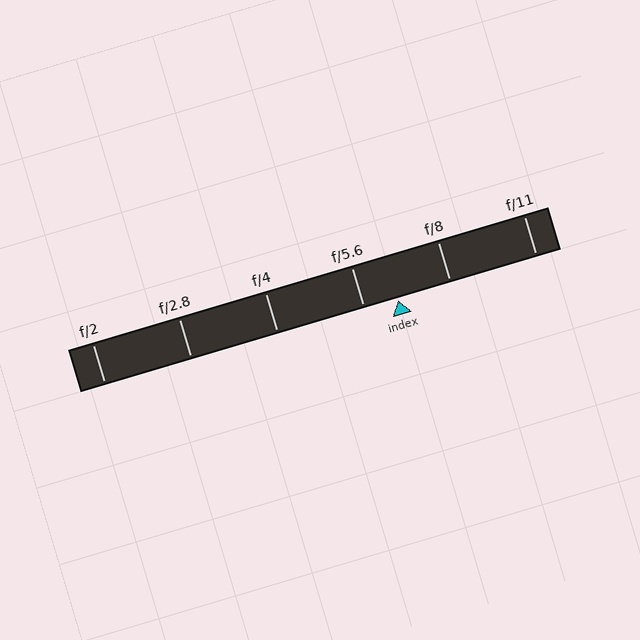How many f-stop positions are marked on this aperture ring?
There are 6 f-stop positions marked.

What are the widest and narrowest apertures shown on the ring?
The widest aperture shown is f/2 and the narrowest is f/11.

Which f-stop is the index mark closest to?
The index mark is closest to f/5.6.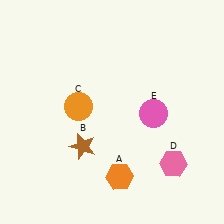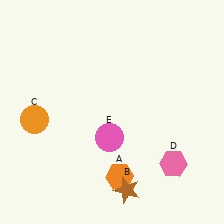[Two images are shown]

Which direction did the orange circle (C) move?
The orange circle (C) moved left.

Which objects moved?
The objects that moved are: the brown star (B), the orange circle (C), the pink circle (E).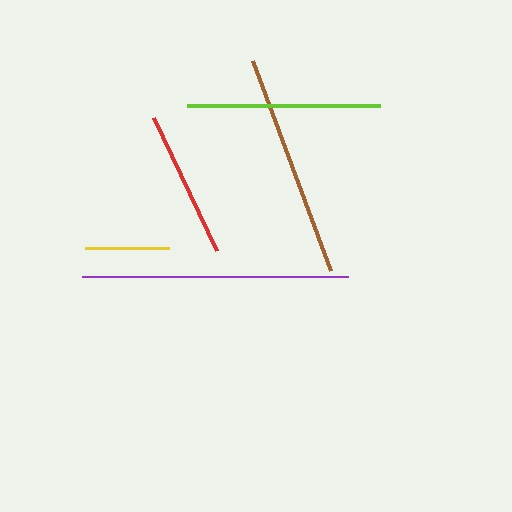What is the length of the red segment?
The red segment is approximately 147 pixels long.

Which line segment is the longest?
The purple line is the longest at approximately 265 pixels.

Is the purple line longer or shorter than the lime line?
The purple line is longer than the lime line.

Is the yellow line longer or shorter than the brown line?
The brown line is longer than the yellow line.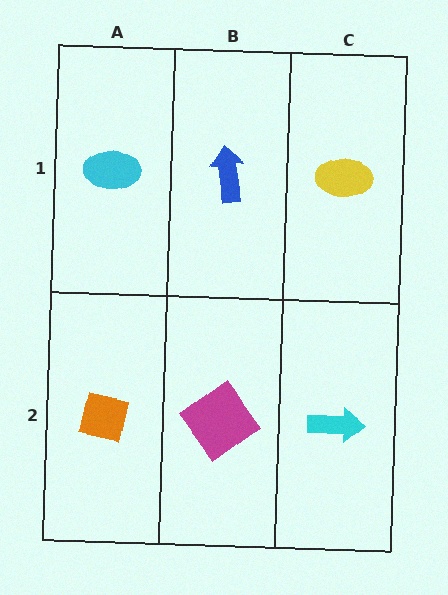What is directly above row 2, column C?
A yellow ellipse.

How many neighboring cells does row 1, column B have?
3.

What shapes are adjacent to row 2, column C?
A yellow ellipse (row 1, column C), a magenta diamond (row 2, column B).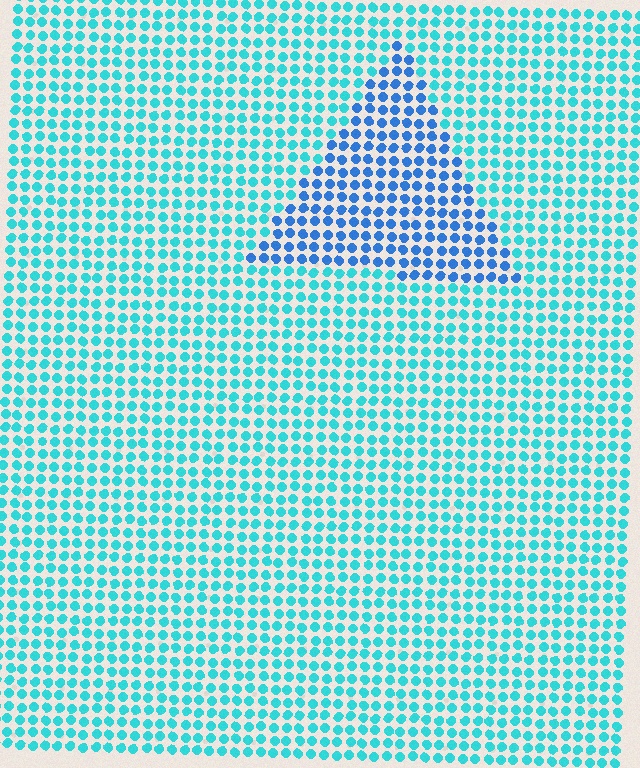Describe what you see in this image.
The image is filled with small cyan elements in a uniform arrangement. A triangle-shaped region is visible where the elements are tinted to a slightly different hue, forming a subtle color boundary.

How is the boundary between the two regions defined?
The boundary is defined purely by a slight shift in hue (about 34 degrees). Spacing, size, and orientation are identical on both sides.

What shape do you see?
I see a triangle.